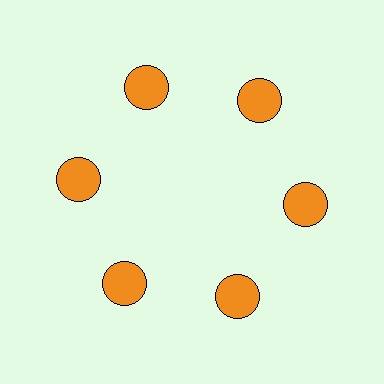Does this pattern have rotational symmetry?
Yes, this pattern has 6-fold rotational symmetry. It looks the same after rotating 60 degrees around the center.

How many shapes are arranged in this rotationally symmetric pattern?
There are 6 shapes, arranged in 6 groups of 1.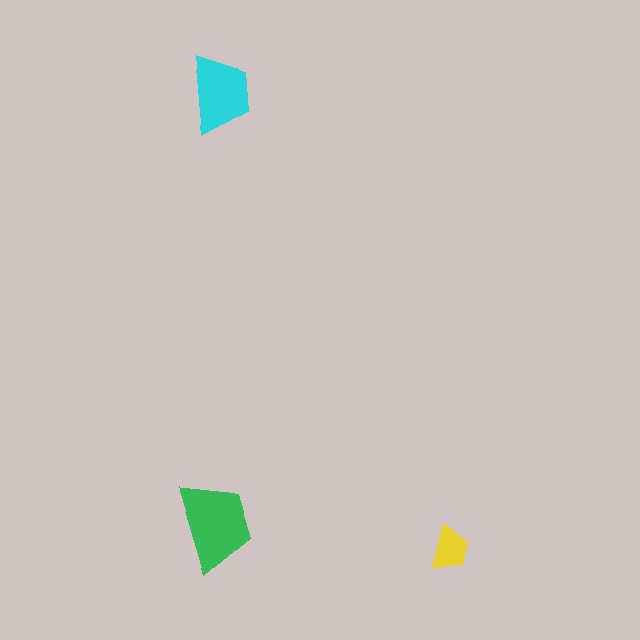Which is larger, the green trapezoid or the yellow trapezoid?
The green one.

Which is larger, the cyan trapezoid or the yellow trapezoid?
The cyan one.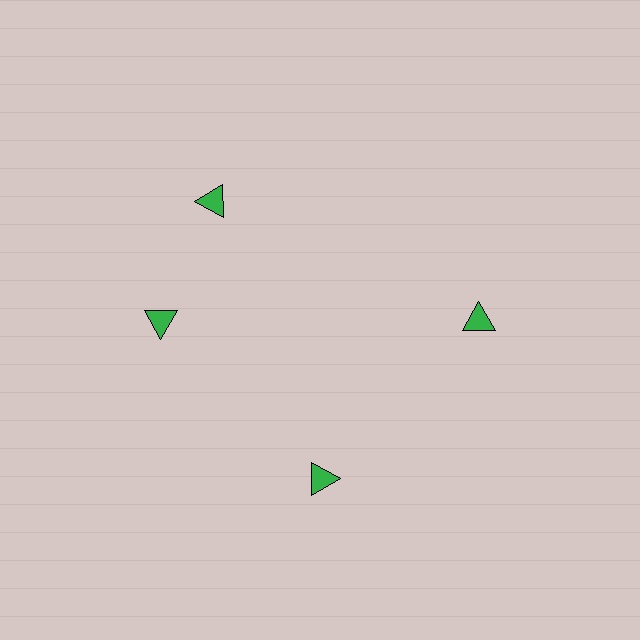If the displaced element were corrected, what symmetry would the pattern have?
It would have 4-fold rotational symmetry — the pattern would map onto itself every 90 degrees.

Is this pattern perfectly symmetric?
No. The 4 green triangles are arranged in a ring, but one element near the 12 o'clock position is rotated out of alignment along the ring, breaking the 4-fold rotational symmetry.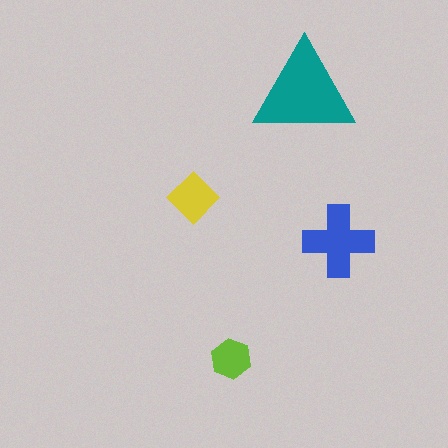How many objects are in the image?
There are 4 objects in the image.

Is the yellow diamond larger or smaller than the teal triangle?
Smaller.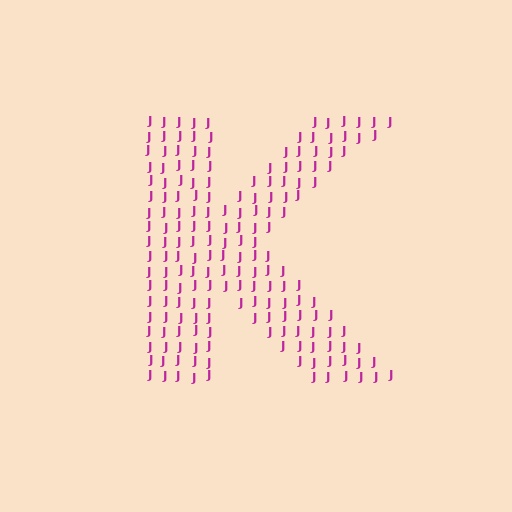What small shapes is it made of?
It is made of small letter J's.